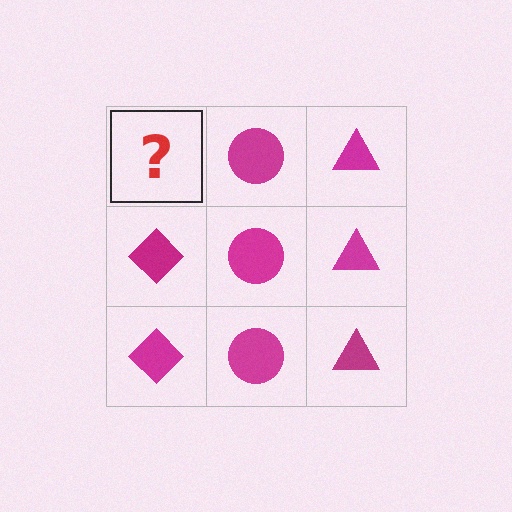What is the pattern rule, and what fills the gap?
The rule is that each column has a consistent shape. The gap should be filled with a magenta diamond.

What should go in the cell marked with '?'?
The missing cell should contain a magenta diamond.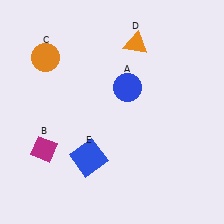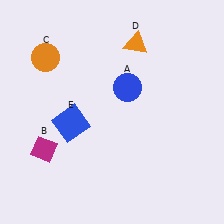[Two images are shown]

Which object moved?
The blue square (E) moved up.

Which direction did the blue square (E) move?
The blue square (E) moved up.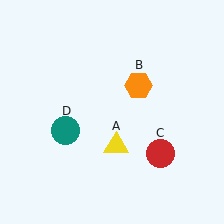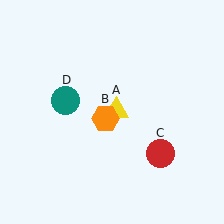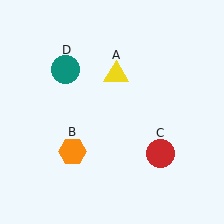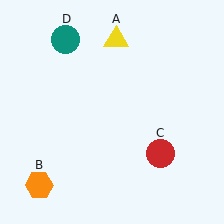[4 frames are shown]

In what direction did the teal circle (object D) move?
The teal circle (object D) moved up.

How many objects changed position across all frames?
3 objects changed position: yellow triangle (object A), orange hexagon (object B), teal circle (object D).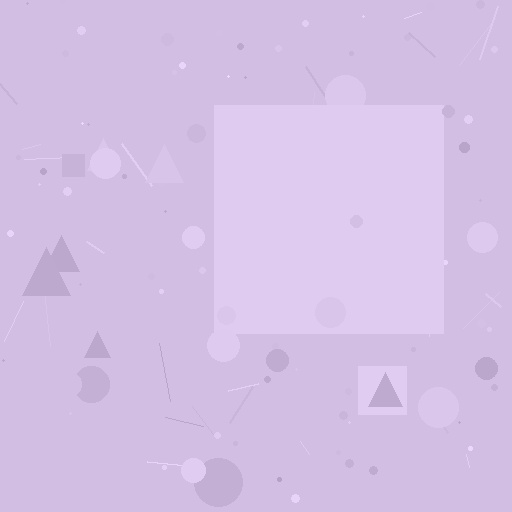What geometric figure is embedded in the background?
A square is embedded in the background.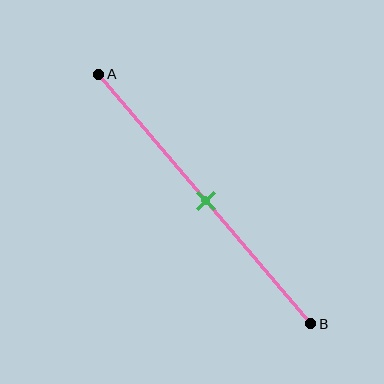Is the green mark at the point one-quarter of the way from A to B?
No, the mark is at about 50% from A, not at the 25% one-quarter point.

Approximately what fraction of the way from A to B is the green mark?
The green mark is approximately 50% of the way from A to B.